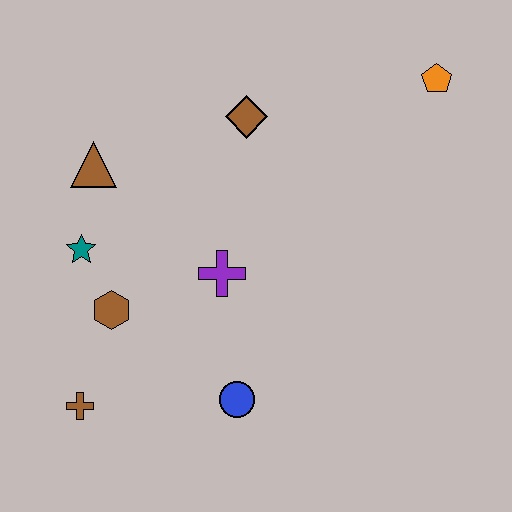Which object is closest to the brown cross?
The brown hexagon is closest to the brown cross.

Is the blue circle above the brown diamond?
No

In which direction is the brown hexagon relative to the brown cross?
The brown hexagon is above the brown cross.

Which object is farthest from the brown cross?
The orange pentagon is farthest from the brown cross.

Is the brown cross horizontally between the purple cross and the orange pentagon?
No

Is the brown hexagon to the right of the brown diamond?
No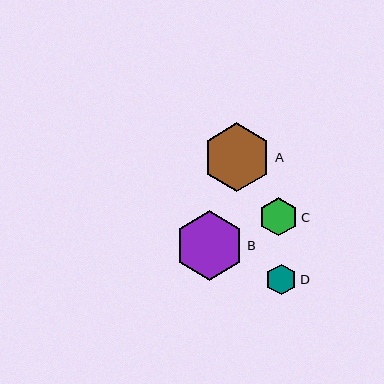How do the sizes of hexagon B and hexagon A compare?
Hexagon B and hexagon A are approximately the same size.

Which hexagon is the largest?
Hexagon B is the largest with a size of approximately 69 pixels.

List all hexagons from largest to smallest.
From largest to smallest: B, A, C, D.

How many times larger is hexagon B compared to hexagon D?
Hexagon B is approximately 2.2 times the size of hexagon D.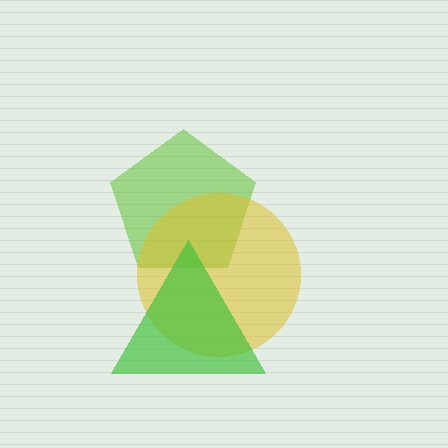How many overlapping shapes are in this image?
There are 3 overlapping shapes in the image.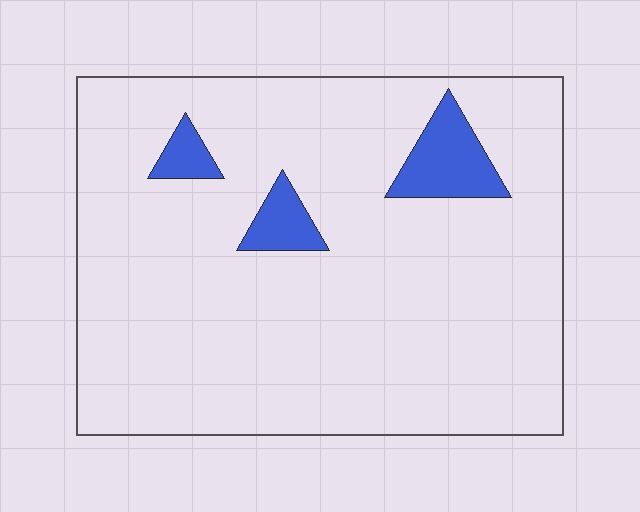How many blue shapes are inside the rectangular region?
3.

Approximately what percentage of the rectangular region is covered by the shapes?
Approximately 10%.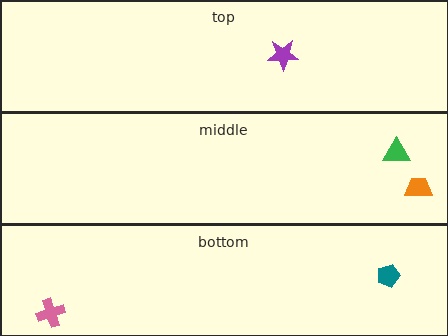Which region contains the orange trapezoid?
The middle region.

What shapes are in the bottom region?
The pink cross, the teal pentagon.